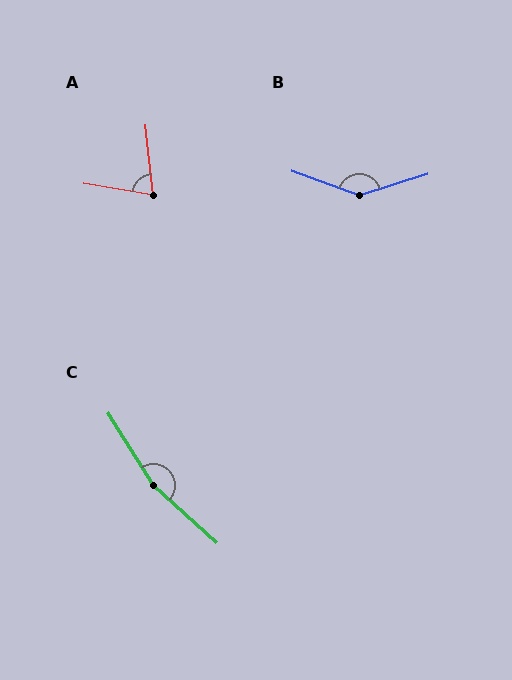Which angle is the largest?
C, at approximately 165 degrees.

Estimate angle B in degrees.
Approximately 143 degrees.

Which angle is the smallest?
A, at approximately 75 degrees.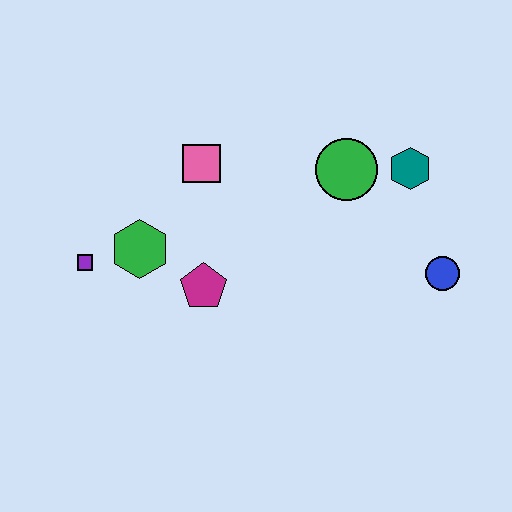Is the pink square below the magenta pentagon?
No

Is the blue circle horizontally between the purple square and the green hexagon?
No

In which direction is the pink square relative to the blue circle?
The pink square is to the left of the blue circle.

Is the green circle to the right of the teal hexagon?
No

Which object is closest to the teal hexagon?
The green circle is closest to the teal hexagon.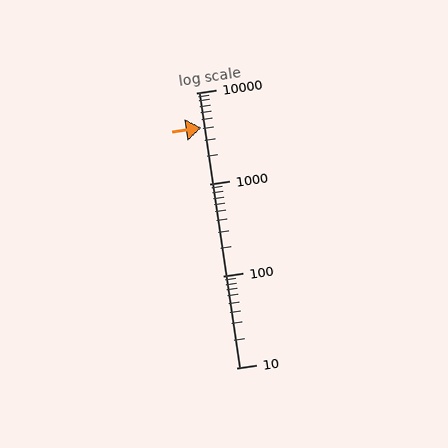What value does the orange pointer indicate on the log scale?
The pointer indicates approximately 4100.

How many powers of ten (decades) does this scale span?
The scale spans 3 decades, from 10 to 10000.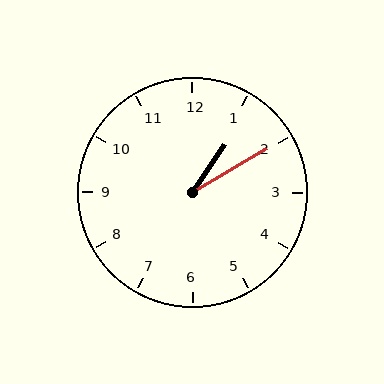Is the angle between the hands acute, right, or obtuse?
It is acute.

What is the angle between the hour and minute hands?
Approximately 25 degrees.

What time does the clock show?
1:10.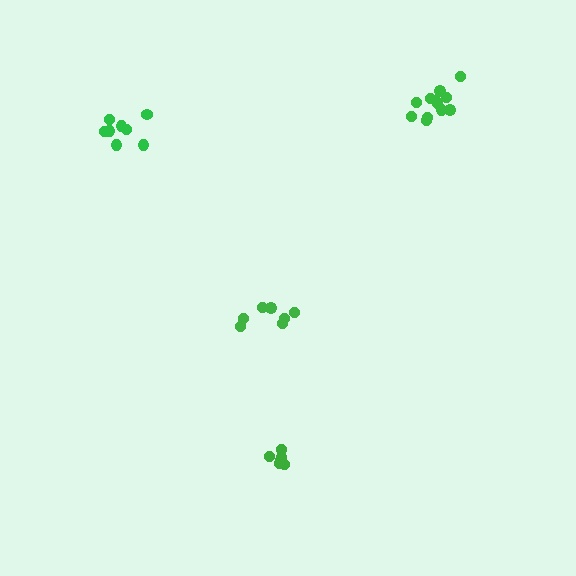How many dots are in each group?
Group 1: 6 dots, Group 2: 7 dots, Group 3: 8 dots, Group 4: 12 dots (33 total).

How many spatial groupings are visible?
There are 4 spatial groupings.